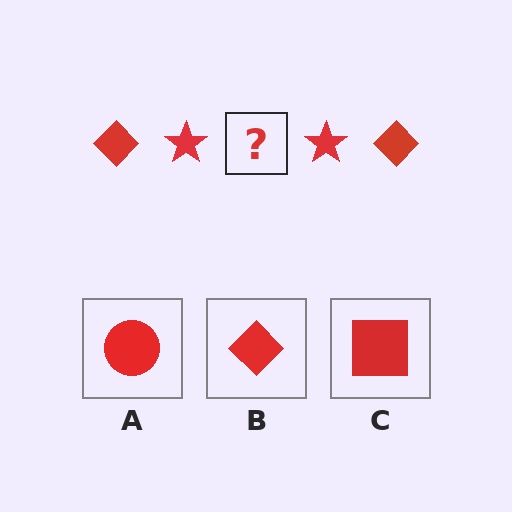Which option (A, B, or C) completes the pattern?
B.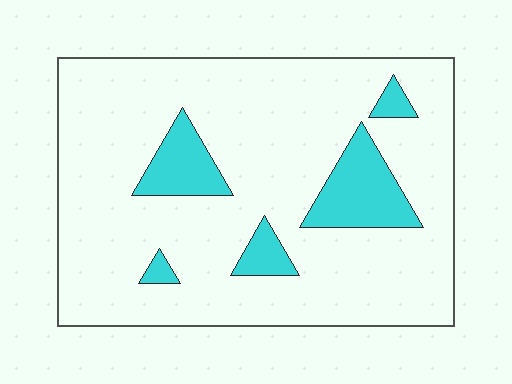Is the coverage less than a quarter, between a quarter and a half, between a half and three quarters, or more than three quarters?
Less than a quarter.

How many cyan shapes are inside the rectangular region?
5.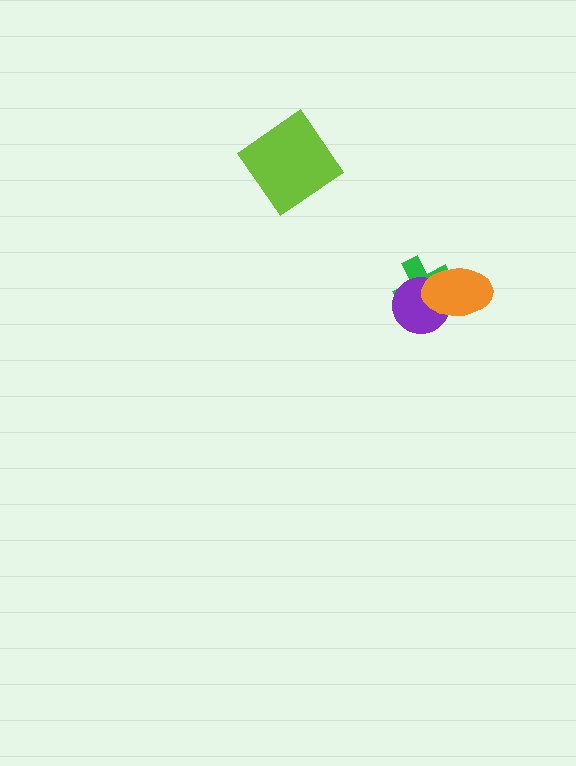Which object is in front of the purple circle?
The orange ellipse is in front of the purple circle.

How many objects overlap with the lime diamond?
0 objects overlap with the lime diamond.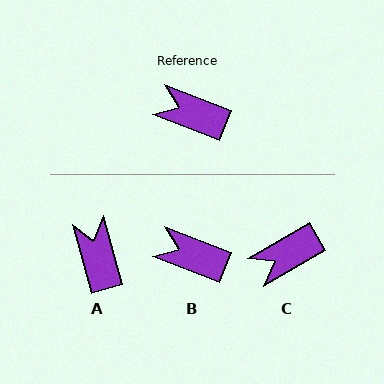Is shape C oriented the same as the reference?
No, it is off by about 51 degrees.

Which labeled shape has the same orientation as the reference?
B.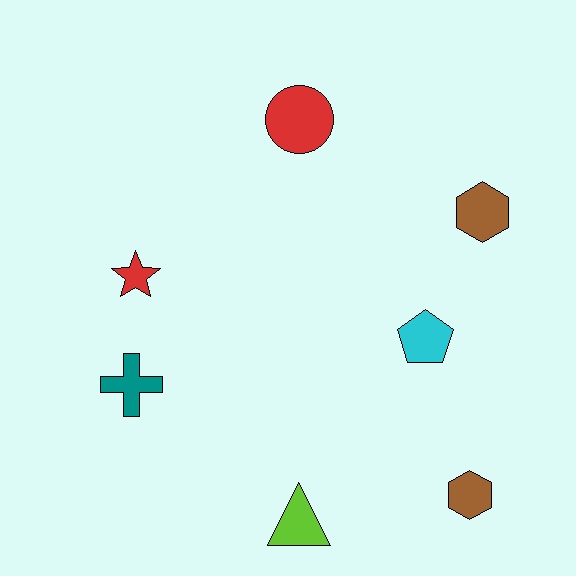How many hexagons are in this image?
There are 2 hexagons.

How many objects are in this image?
There are 7 objects.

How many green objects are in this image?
There are no green objects.